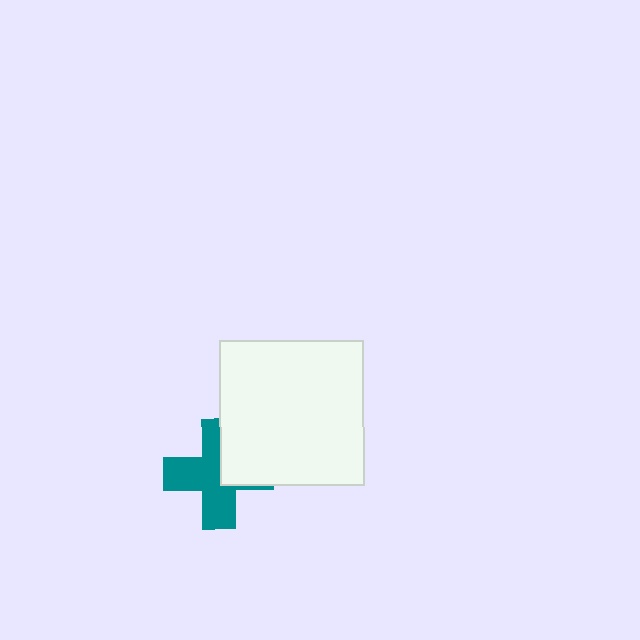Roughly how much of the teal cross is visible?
Most of it is visible (roughly 66%).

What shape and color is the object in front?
The object in front is a white square.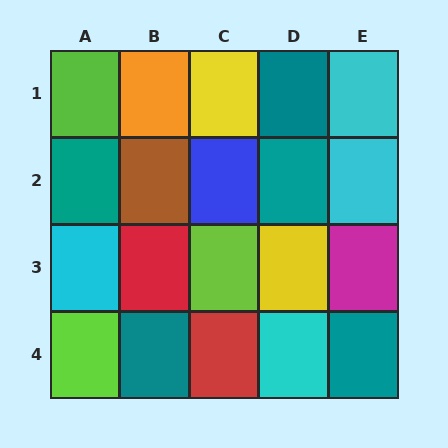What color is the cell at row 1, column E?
Cyan.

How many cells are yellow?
2 cells are yellow.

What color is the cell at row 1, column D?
Teal.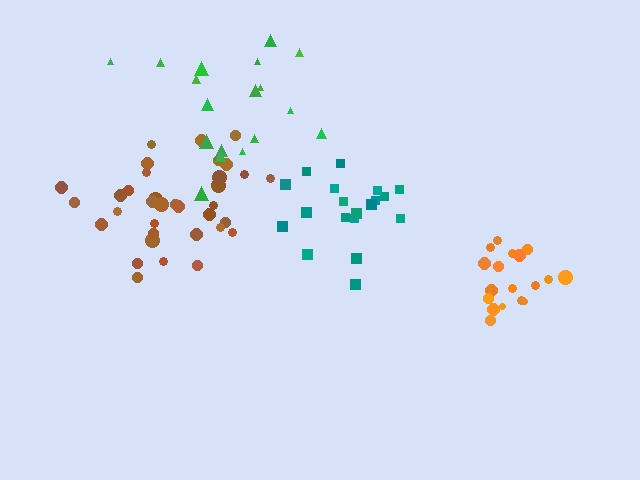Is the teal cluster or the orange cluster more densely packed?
Orange.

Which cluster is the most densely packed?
Orange.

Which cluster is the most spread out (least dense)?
Green.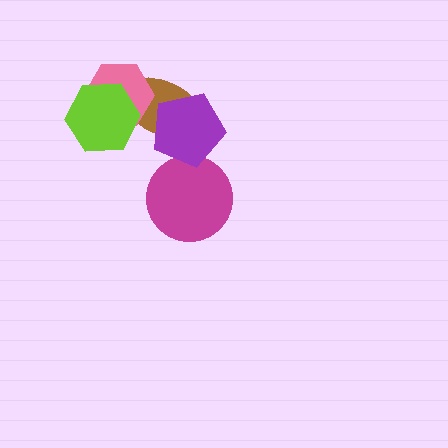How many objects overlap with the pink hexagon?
2 objects overlap with the pink hexagon.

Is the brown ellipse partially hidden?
Yes, it is partially covered by another shape.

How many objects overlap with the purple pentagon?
2 objects overlap with the purple pentagon.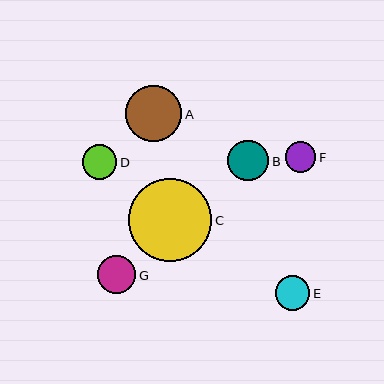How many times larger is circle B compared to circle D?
Circle B is approximately 1.2 times the size of circle D.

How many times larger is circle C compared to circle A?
Circle C is approximately 1.5 times the size of circle A.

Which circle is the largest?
Circle C is the largest with a size of approximately 83 pixels.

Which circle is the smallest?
Circle F is the smallest with a size of approximately 31 pixels.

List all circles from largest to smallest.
From largest to smallest: C, A, B, G, E, D, F.